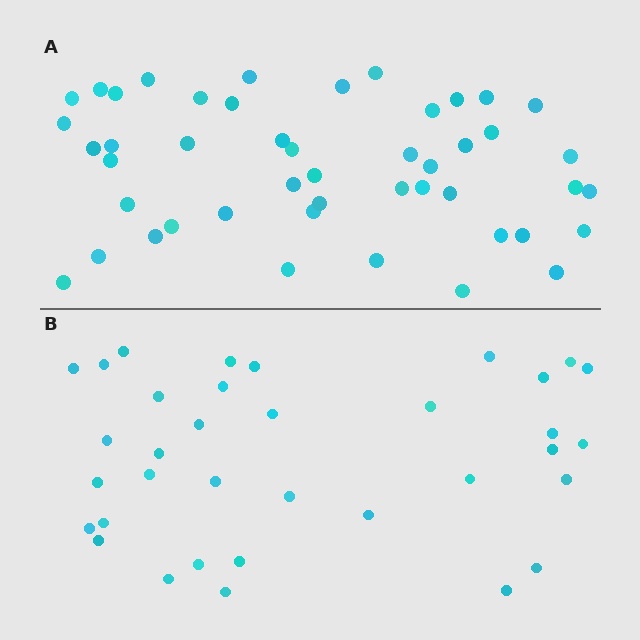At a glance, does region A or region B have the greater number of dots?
Region A (the top region) has more dots.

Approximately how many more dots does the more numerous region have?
Region A has roughly 12 or so more dots than region B.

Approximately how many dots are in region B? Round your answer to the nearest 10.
About 40 dots. (The exact count is 35, which rounds to 40.)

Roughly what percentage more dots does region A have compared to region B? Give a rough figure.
About 35% more.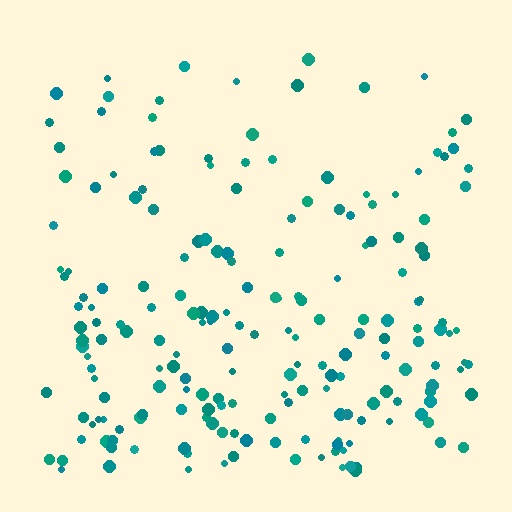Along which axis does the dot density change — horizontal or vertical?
Vertical.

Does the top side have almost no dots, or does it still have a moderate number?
Still a moderate number, just noticeably fewer than the bottom.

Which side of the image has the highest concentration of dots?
The bottom.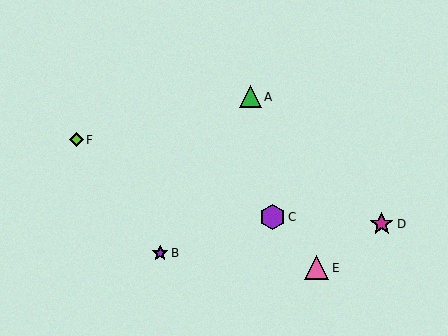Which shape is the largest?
The purple hexagon (labeled C) is the largest.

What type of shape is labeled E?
Shape E is a pink triangle.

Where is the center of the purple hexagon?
The center of the purple hexagon is at (272, 217).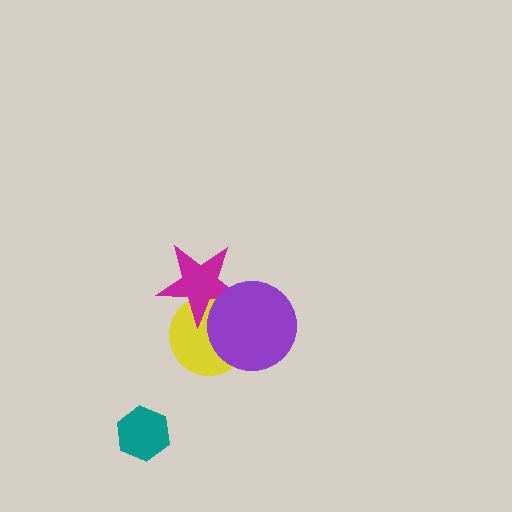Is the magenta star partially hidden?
Yes, it is partially covered by another shape.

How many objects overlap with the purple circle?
2 objects overlap with the purple circle.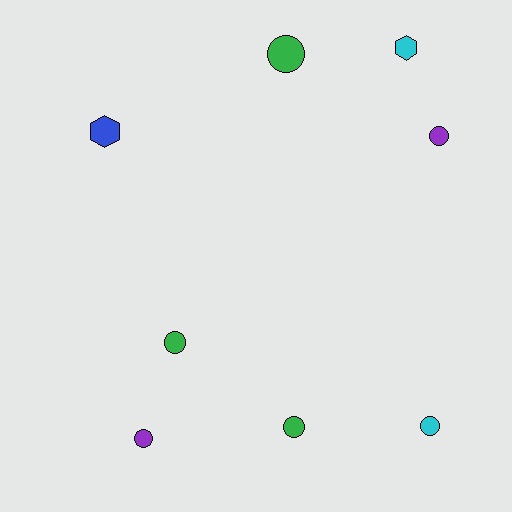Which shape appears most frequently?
Circle, with 6 objects.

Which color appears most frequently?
Green, with 3 objects.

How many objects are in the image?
There are 8 objects.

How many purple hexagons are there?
There are no purple hexagons.